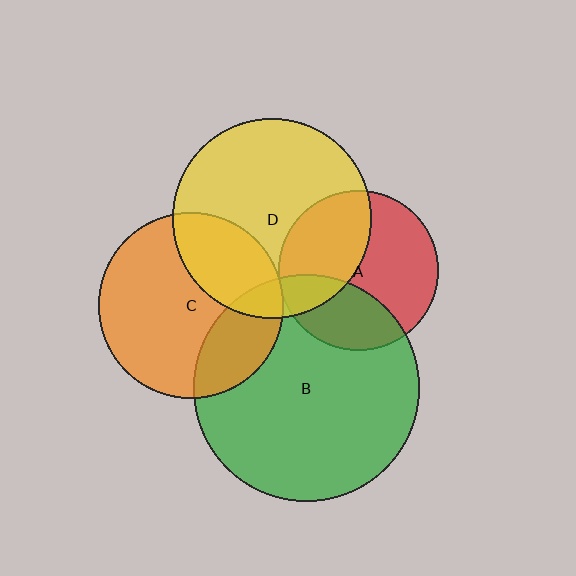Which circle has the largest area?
Circle B (green).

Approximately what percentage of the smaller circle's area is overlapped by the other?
Approximately 40%.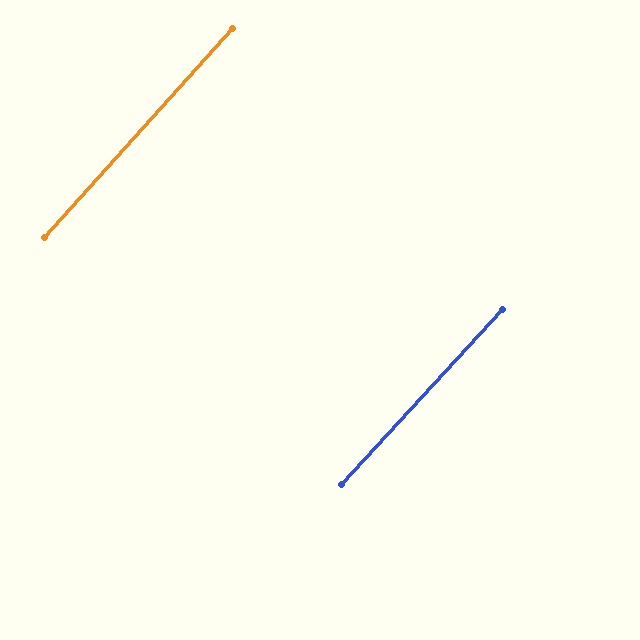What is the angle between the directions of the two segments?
Approximately 1 degree.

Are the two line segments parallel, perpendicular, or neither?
Parallel — their directions differ by only 0.7°.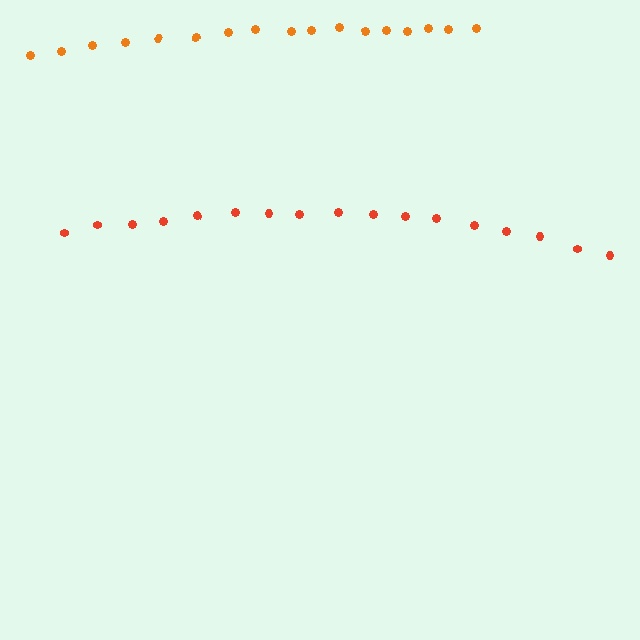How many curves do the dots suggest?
There are 2 distinct paths.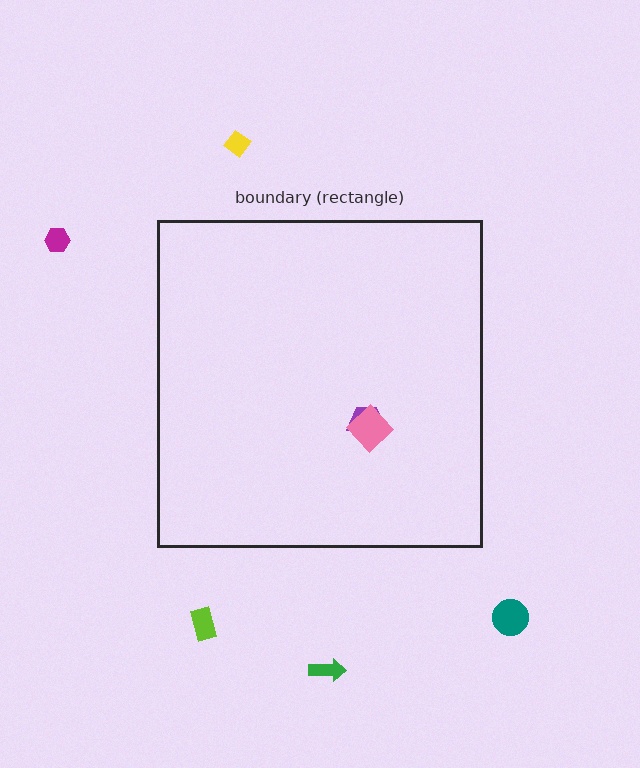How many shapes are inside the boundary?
2 inside, 5 outside.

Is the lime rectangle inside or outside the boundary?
Outside.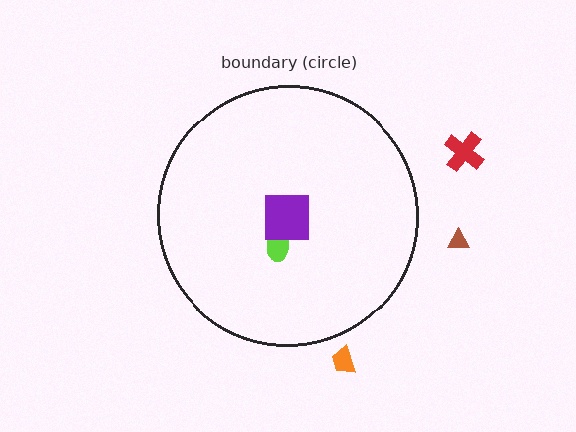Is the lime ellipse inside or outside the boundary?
Inside.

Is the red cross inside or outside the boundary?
Outside.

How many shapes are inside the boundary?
2 inside, 3 outside.